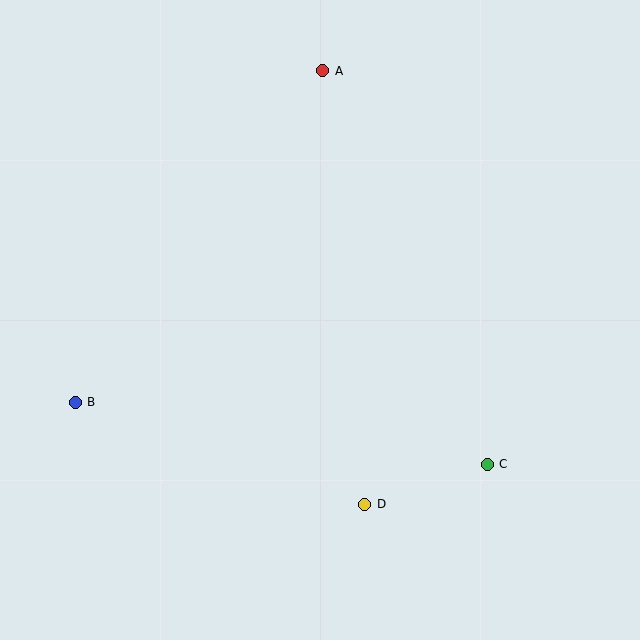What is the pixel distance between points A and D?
The distance between A and D is 435 pixels.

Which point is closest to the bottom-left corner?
Point B is closest to the bottom-left corner.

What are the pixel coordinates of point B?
Point B is at (75, 402).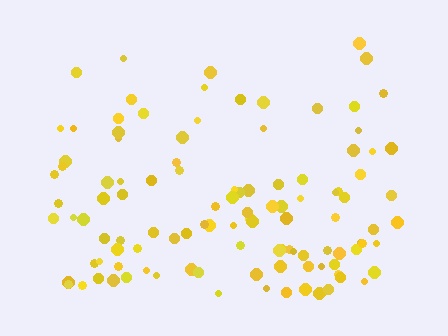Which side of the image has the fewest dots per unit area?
The top.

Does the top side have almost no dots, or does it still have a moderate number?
Still a moderate number, just noticeably fewer than the bottom.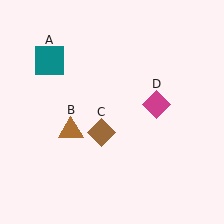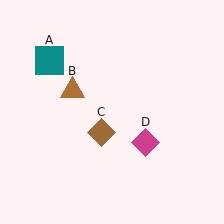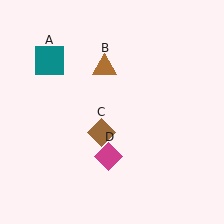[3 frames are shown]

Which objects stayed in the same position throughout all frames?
Teal square (object A) and brown diamond (object C) remained stationary.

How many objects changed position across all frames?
2 objects changed position: brown triangle (object B), magenta diamond (object D).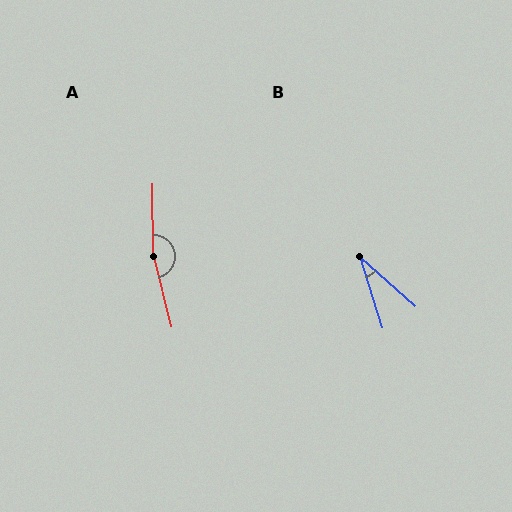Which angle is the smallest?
B, at approximately 30 degrees.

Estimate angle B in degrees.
Approximately 30 degrees.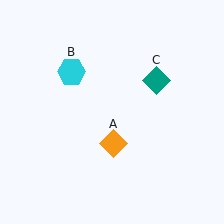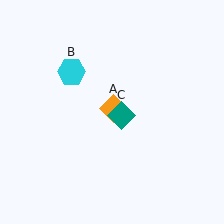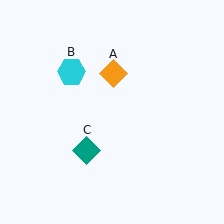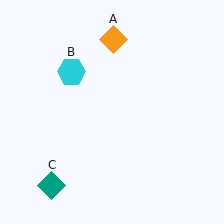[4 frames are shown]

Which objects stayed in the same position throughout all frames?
Cyan hexagon (object B) remained stationary.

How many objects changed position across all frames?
2 objects changed position: orange diamond (object A), teal diamond (object C).